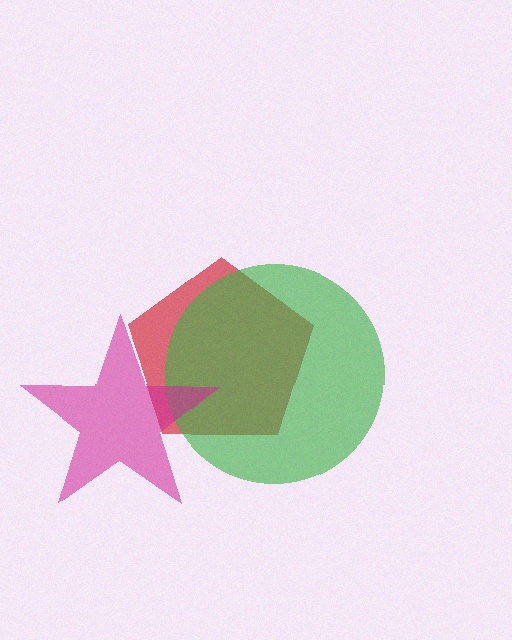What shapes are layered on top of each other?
The layered shapes are: a red pentagon, a green circle, a magenta star.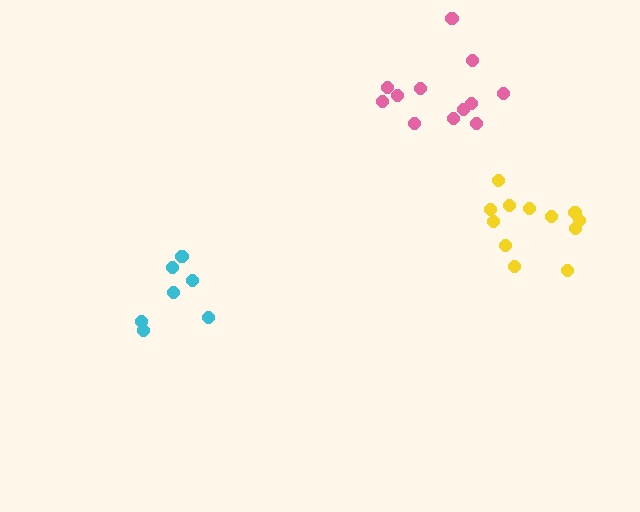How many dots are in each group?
Group 1: 12 dots, Group 2: 7 dots, Group 3: 12 dots (31 total).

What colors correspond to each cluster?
The clusters are colored: pink, cyan, yellow.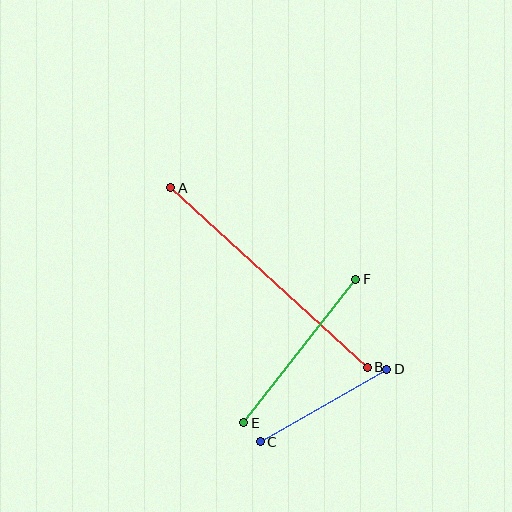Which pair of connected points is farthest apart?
Points A and B are farthest apart.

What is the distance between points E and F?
The distance is approximately 182 pixels.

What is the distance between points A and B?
The distance is approximately 266 pixels.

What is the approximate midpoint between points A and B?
The midpoint is at approximately (269, 277) pixels.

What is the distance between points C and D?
The distance is approximately 146 pixels.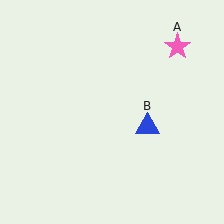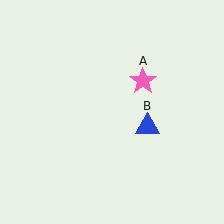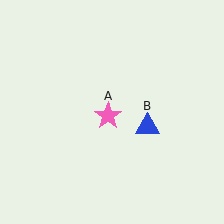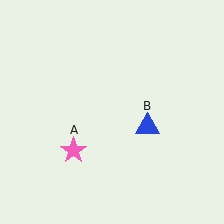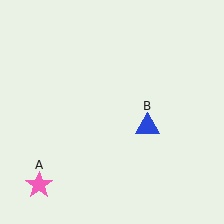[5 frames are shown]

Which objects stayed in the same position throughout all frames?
Blue triangle (object B) remained stationary.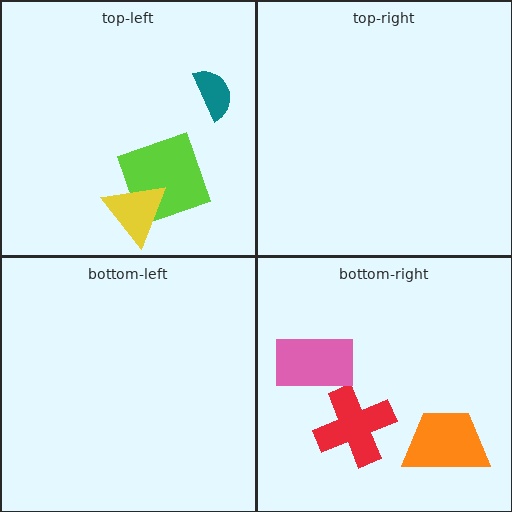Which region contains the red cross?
The bottom-right region.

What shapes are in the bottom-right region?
The red cross, the pink rectangle, the orange trapezoid.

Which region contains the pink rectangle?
The bottom-right region.